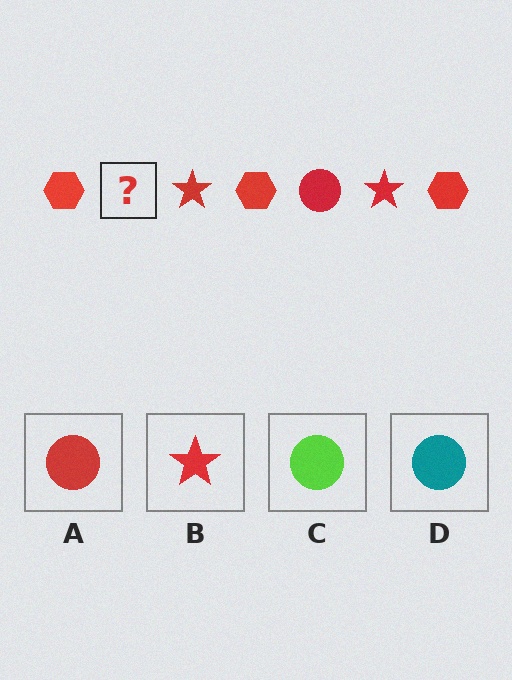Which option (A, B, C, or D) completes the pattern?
A.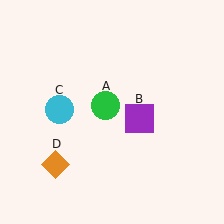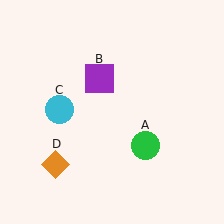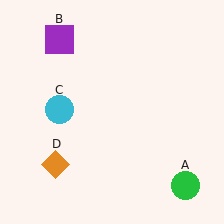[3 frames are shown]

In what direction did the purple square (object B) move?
The purple square (object B) moved up and to the left.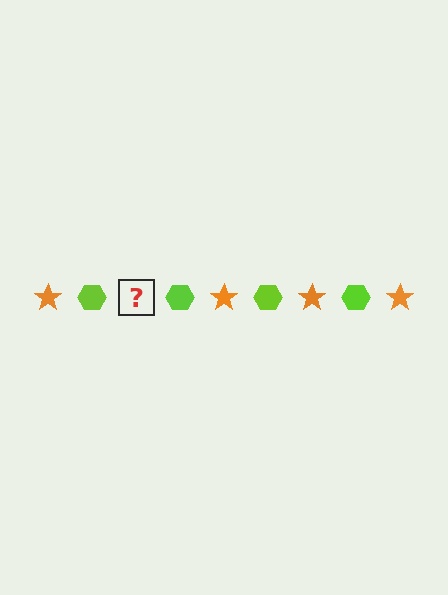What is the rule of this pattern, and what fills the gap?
The rule is that the pattern alternates between orange star and lime hexagon. The gap should be filled with an orange star.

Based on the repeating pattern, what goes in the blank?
The blank should be an orange star.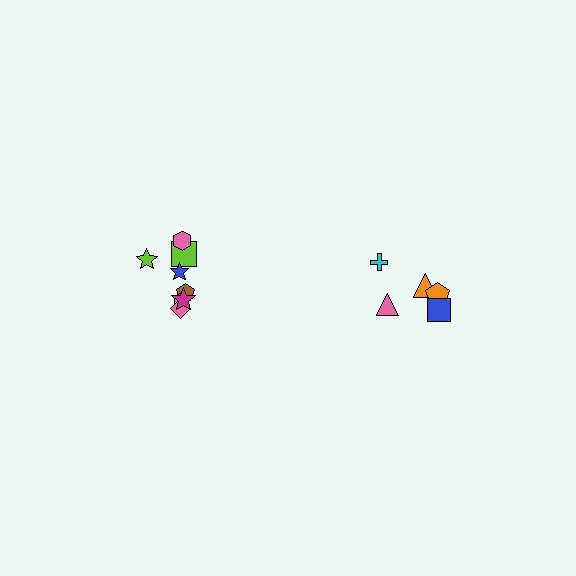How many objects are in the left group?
There are 8 objects.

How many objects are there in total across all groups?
There are 13 objects.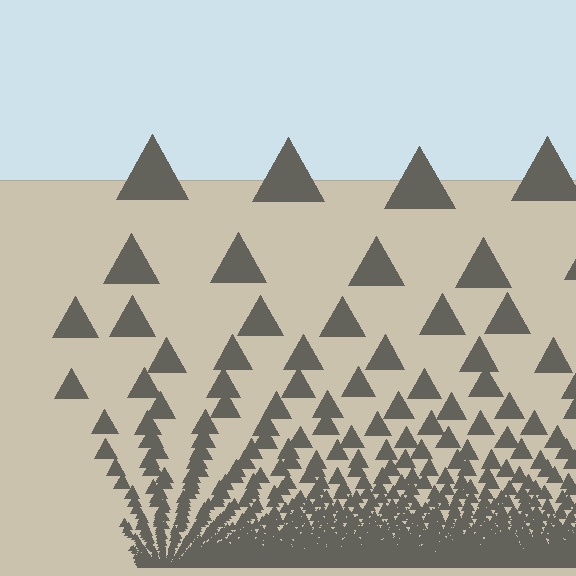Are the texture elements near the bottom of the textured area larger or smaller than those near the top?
Smaller. The gradient is inverted — elements near the bottom are smaller and denser.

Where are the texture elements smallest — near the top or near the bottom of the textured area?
Near the bottom.